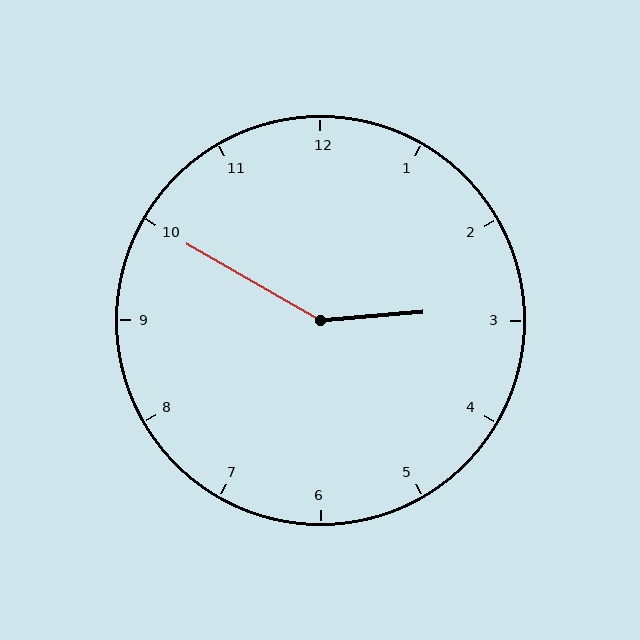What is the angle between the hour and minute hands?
Approximately 145 degrees.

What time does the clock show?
2:50.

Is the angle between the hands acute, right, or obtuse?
It is obtuse.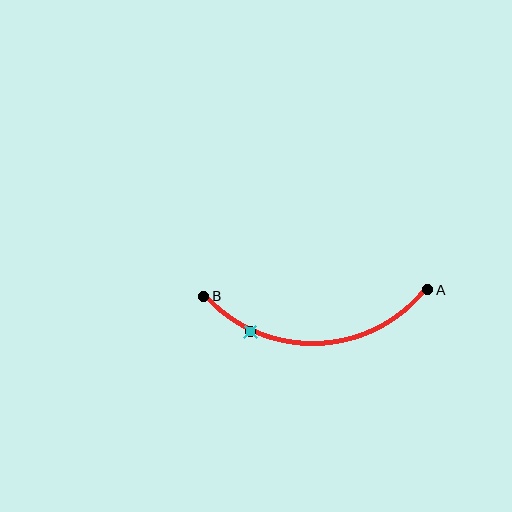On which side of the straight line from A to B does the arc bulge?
The arc bulges below the straight line connecting A and B.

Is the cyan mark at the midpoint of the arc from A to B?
No. The cyan mark lies on the arc but is closer to endpoint B. The arc midpoint would be at the point on the curve equidistant along the arc from both A and B.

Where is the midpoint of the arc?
The arc midpoint is the point on the curve farthest from the straight line joining A and B. It sits below that line.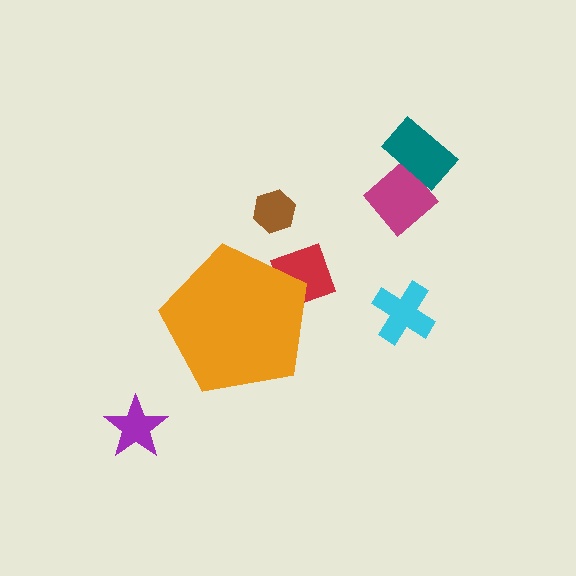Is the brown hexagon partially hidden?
No, the brown hexagon is fully visible.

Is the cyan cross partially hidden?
No, the cyan cross is fully visible.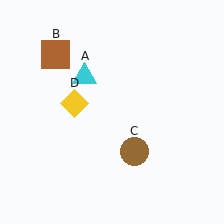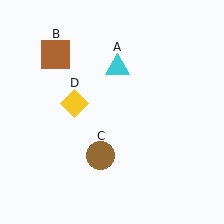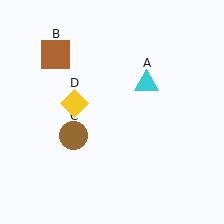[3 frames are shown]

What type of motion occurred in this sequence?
The cyan triangle (object A), brown circle (object C) rotated clockwise around the center of the scene.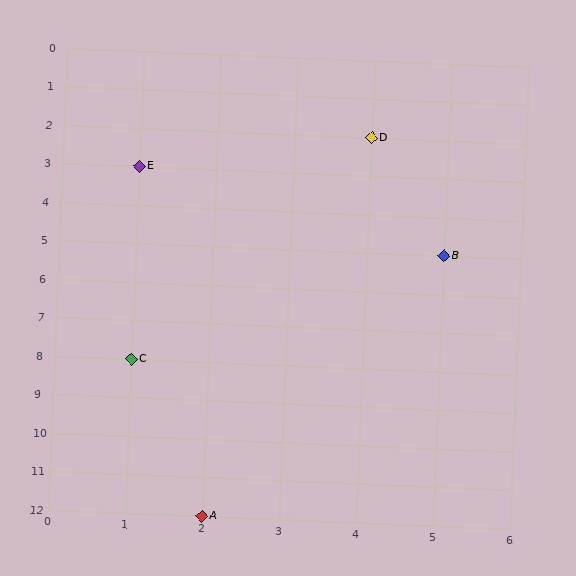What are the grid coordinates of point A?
Point A is at grid coordinates (2, 12).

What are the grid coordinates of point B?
Point B is at grid coordinates (5, 5).